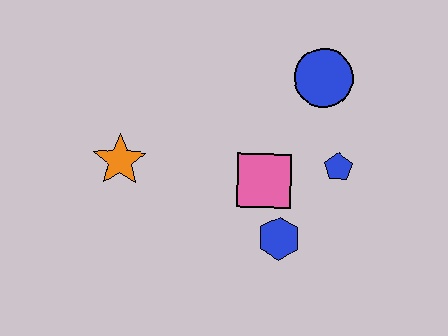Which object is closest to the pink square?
The blue hexagon is closest to the pink square.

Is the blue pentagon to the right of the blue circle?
Yes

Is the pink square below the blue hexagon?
No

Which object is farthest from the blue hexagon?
The orange star is farthest from the blue hexagon.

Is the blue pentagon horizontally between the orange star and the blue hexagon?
No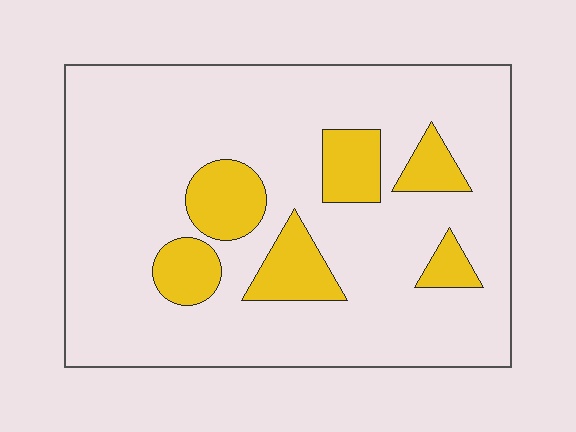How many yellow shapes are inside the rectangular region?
6.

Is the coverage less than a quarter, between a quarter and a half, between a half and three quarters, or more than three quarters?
Less than a quarter.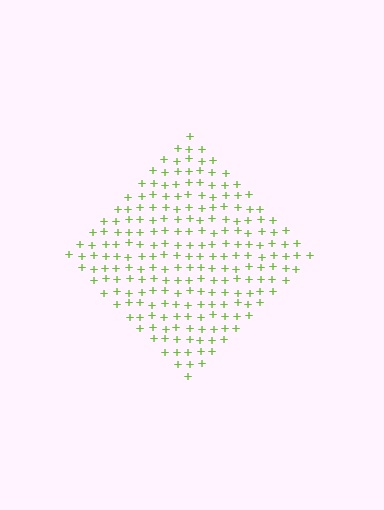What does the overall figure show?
The overall figure shows a diamond.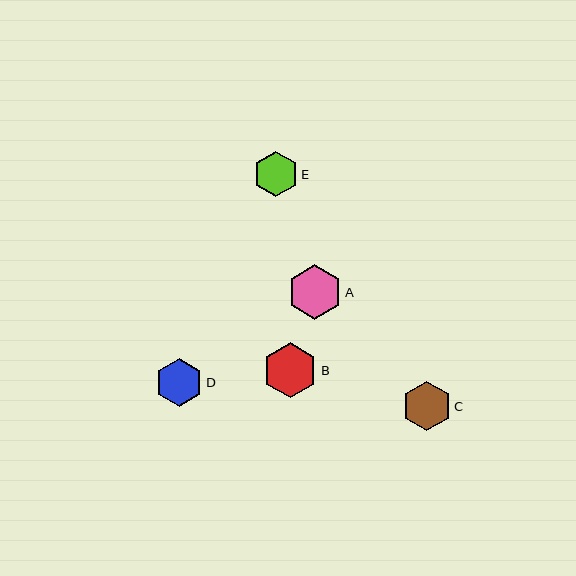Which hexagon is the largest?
Hexagon B is the largest with a size of approximately 55 pixels.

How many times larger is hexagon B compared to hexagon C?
Hexagon B is approximately 1.1 times the size of hexagon C.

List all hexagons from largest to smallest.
From largest to smallest: B, A, C, D, E.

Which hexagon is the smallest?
Hexagon E is the smallest with a size of approximately 45 pixels.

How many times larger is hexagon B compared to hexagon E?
Hexagon B is approximately 1.2 times the size of hexagon E.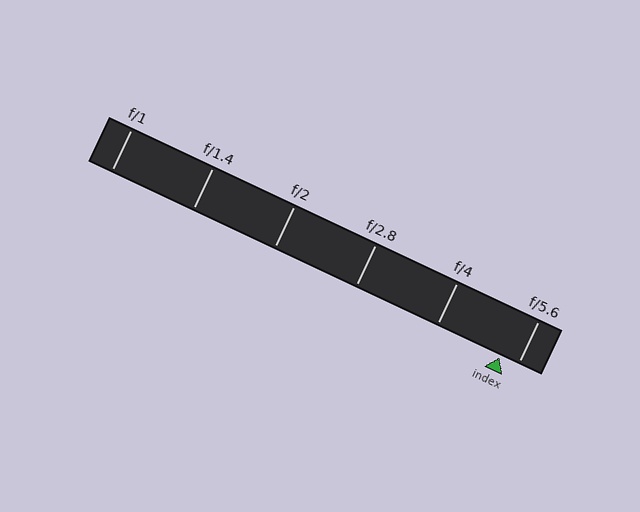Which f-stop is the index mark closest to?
The index mark is closest to f/5.6.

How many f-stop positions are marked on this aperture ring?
There are 6 f-stop positions marked.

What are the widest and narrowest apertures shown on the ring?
The widest aperture shown is f/1 and the narrowest is f/5.6.